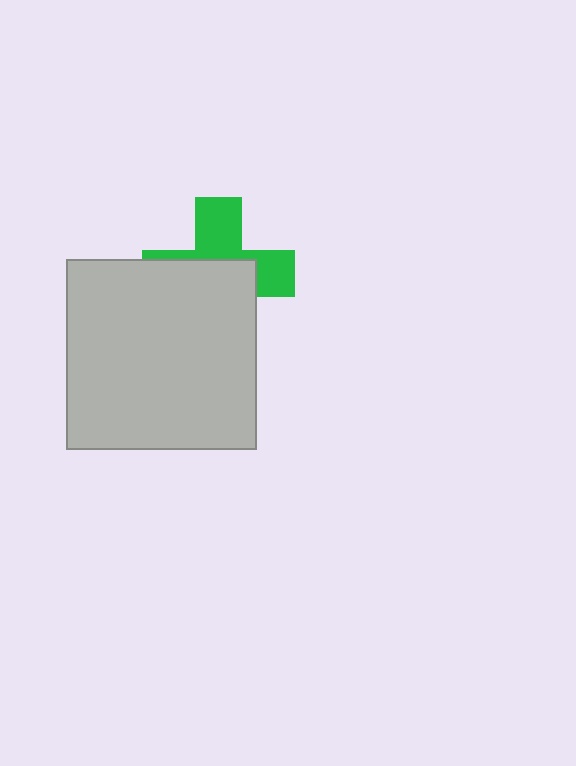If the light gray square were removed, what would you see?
You would see the complete green cross.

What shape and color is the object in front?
The object in front is a light gray square.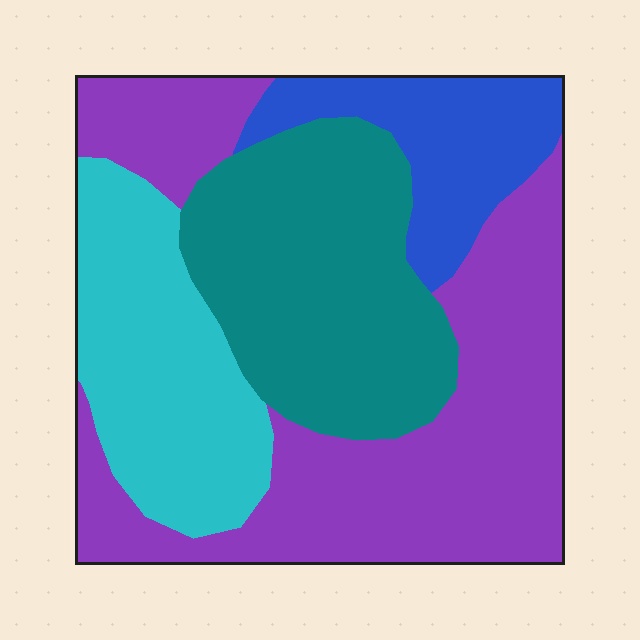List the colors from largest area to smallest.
From largest to smallest: purple, teal, cyan, blue.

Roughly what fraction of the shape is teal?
Teal takes up about one quarter (1/4) of the shape.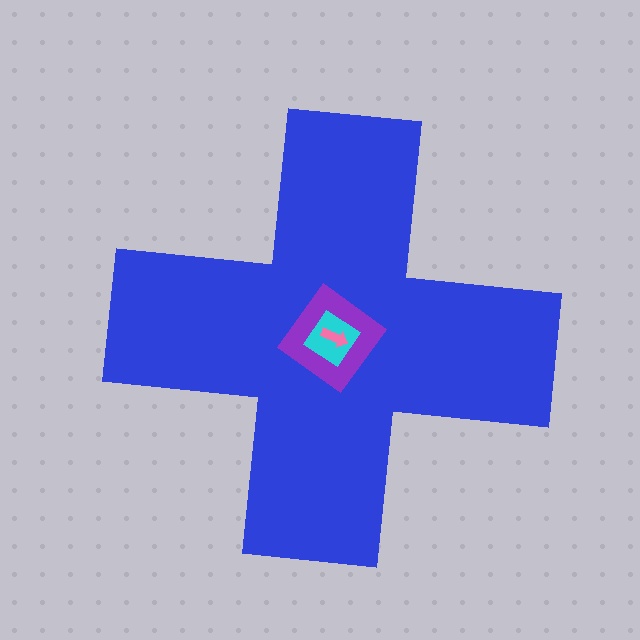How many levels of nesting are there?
4.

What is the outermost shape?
The blue cross.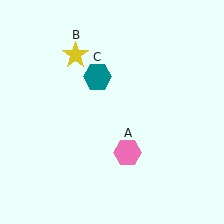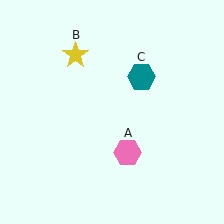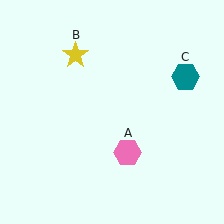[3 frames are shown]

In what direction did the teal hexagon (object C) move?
The teal hexagon (object C) moved right.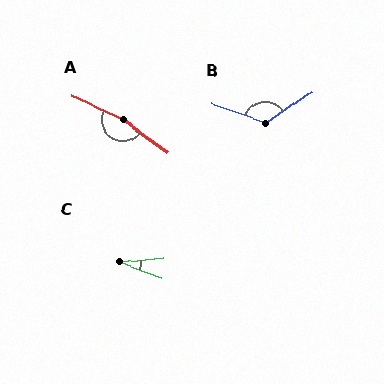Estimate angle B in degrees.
Approximately 127 degrees.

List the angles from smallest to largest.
C (26°), B (127°), A (168°).